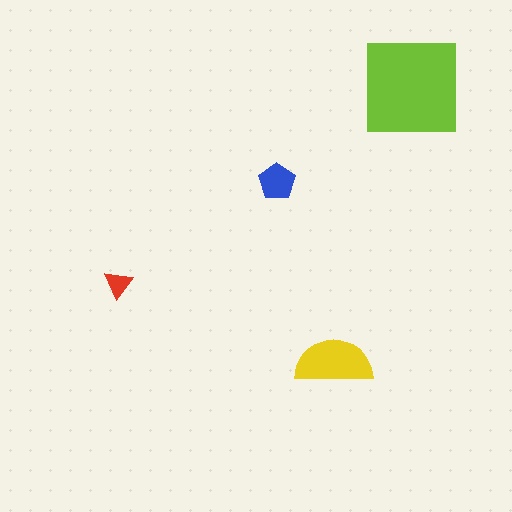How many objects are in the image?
There are 4 objects in the image.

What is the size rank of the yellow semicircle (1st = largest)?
2nd.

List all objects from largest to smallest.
The lime square, the yellow semicircle, the blue pentagon, the red triangle.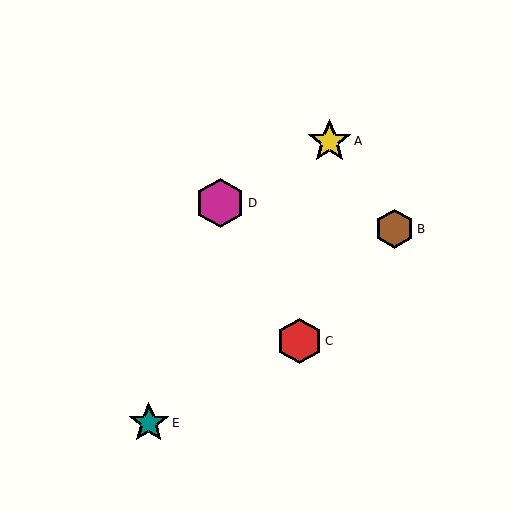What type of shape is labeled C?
Shape C is a red hexagon.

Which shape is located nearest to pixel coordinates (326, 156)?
The yellow star (labeled A) at (329, 141) is nearest to that location.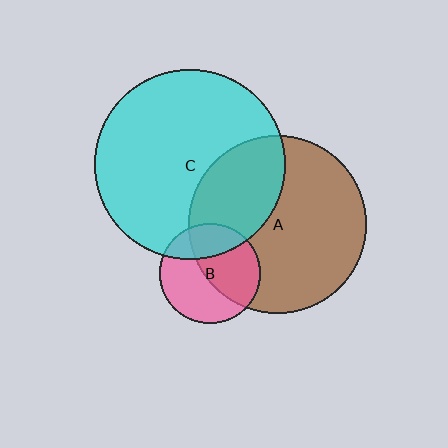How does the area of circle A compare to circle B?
Approximately 3.2 times.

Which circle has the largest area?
Circle C (cyan).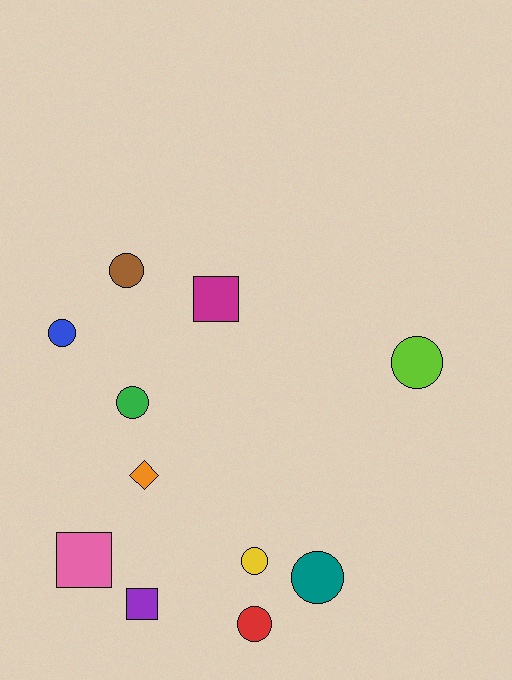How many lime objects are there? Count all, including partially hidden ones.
There is 1 lime object.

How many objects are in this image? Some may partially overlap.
There are 11 objects.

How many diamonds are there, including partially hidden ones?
There is 1 diamond.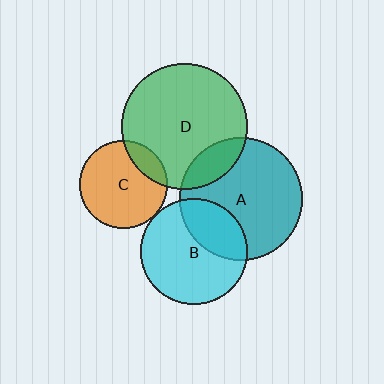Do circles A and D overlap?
Yes.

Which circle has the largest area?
Circle D (green).